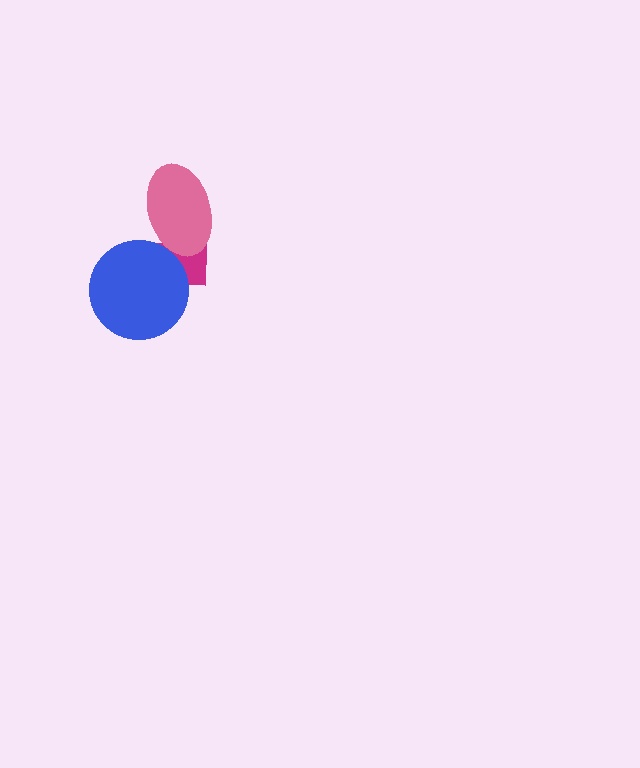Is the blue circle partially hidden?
No, no other shape covers it.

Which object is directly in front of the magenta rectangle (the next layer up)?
The blue circle is directly in front of the magenta rectangle.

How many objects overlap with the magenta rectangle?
2 objects overlap with the magenta rectangle.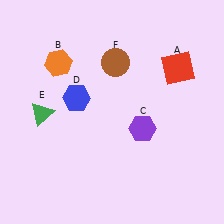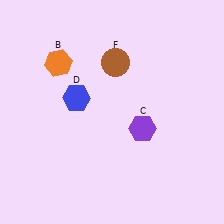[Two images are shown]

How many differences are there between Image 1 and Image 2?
There are 2 differences between the two images.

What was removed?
The green triangle (E), the red square (A) were removed in Image 2.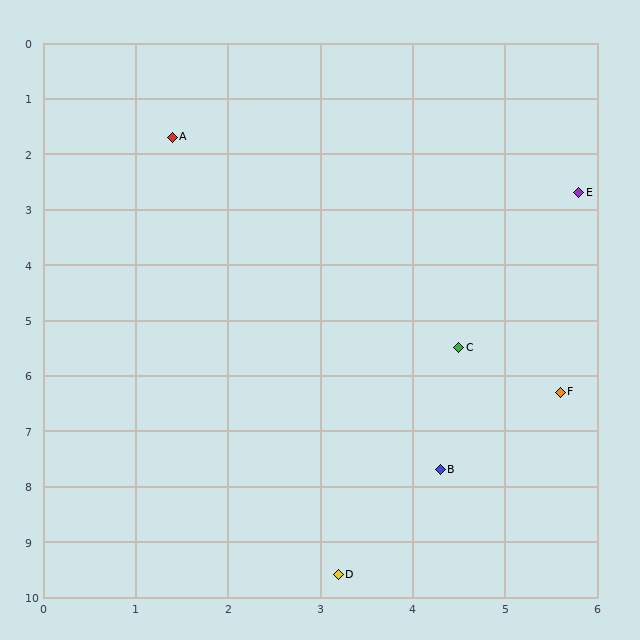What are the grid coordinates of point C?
Point C is at approximately (4.5, 5.5).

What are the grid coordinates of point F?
Point F is at approximately (5.6, 6.3).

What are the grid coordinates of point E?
Point E is at approximately (5.8, 2.7).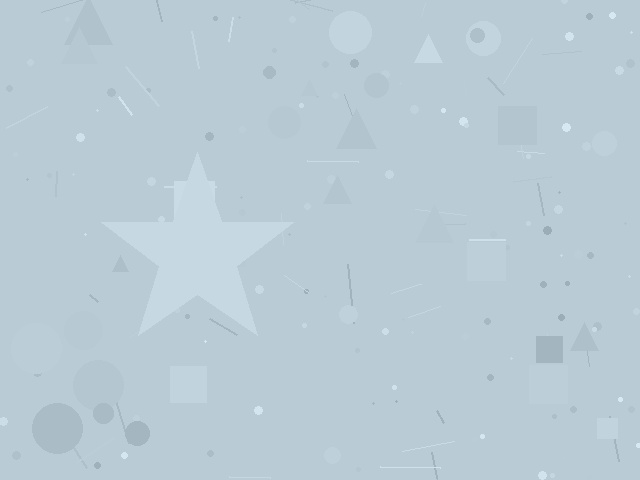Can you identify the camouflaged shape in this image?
The camouflaged shape is a star.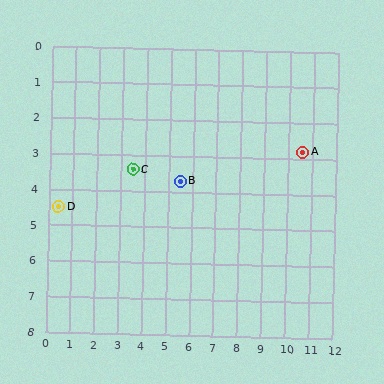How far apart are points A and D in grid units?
Points A and D are about 10.3 grid units apart.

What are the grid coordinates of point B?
Point B is at approximately (5.5, 3.7).